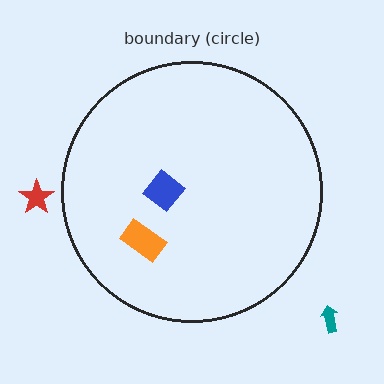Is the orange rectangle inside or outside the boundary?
Inside.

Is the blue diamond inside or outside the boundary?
Inside.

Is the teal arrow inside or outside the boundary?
Outside.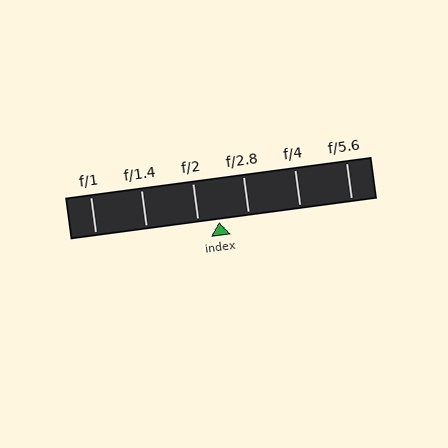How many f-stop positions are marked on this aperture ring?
There are 6 f-stop positions marked.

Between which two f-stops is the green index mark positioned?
The index mark is between f/2 and f/2.8.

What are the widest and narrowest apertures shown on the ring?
The widest aperture shown is f/1 and the narrowest is f/5.6.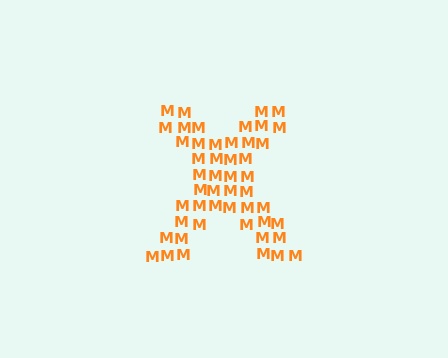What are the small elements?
The small elements are letter M's.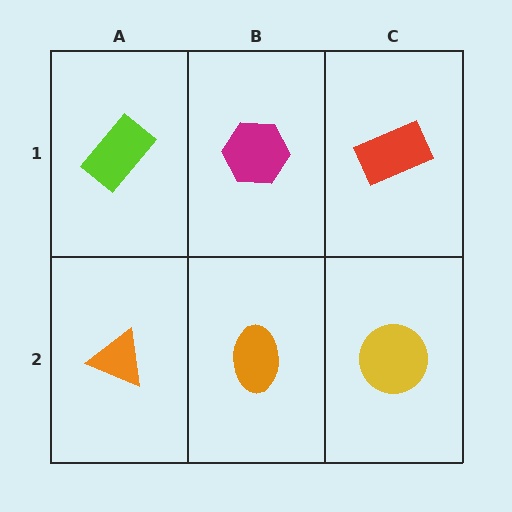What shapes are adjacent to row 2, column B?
A magenta hexagon (row 1, column B), an orange triangle (row 2, column A), a yellow circle (row 2, column C).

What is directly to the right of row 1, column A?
A magenta hexagon.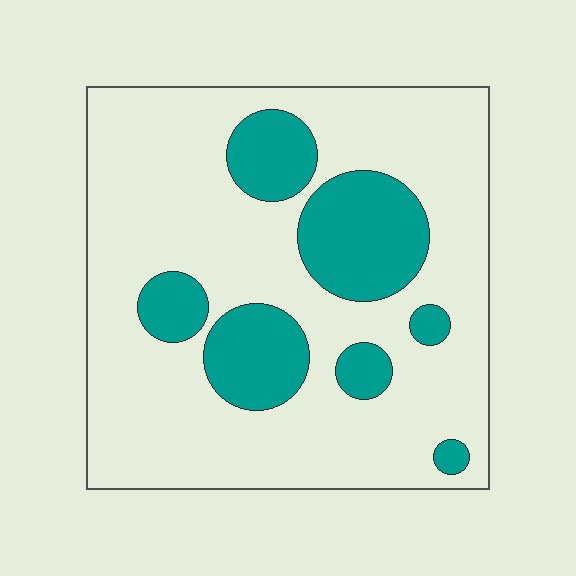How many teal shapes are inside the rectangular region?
7.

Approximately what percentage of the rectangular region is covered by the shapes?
Approximately 25%.